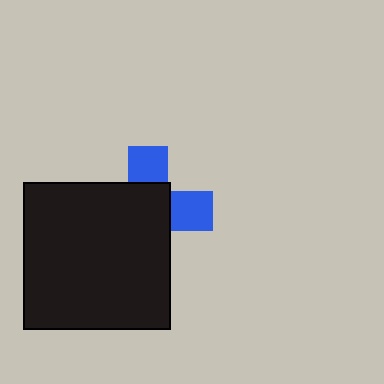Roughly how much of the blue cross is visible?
A small part of it is visible (roughly 35%).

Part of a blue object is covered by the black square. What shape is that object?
It is a cross.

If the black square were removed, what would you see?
You would see the complete blue cross.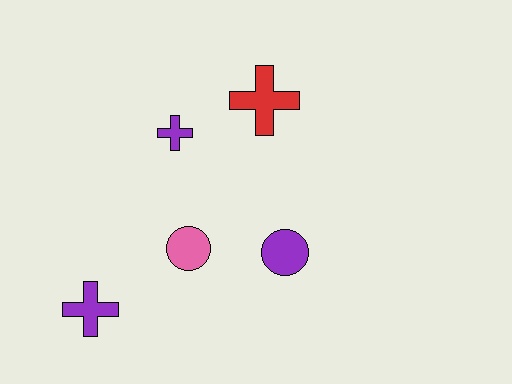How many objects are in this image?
There are 5 objects.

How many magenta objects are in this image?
There are no magenta objects.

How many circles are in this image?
There are 2 circles.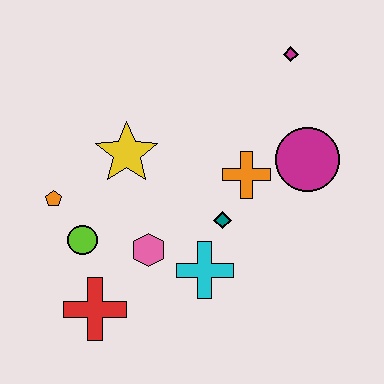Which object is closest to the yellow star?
The orange pentagon is closest to the yellow star.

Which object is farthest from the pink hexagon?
The magenta diamond is farthest from the pink hexagon.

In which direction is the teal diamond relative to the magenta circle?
The teal diamond is to the left of the magenta circle.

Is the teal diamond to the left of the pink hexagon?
No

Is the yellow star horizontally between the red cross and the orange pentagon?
No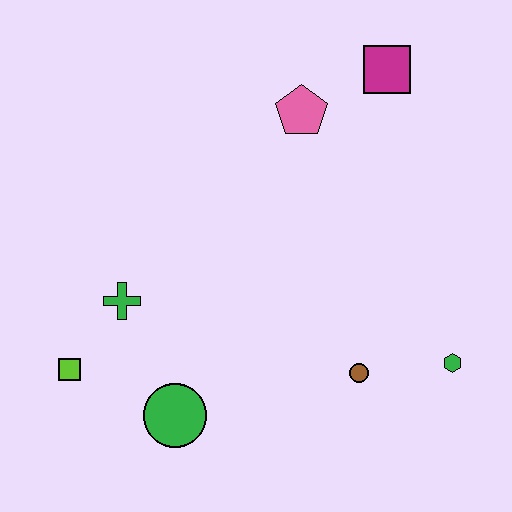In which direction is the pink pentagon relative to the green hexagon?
The pink pentagon is above the green hexagon.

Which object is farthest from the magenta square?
The lime square is farthest from the magenta square.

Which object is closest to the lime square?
The green cross is closest to the lime square.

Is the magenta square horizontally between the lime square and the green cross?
No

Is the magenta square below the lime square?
No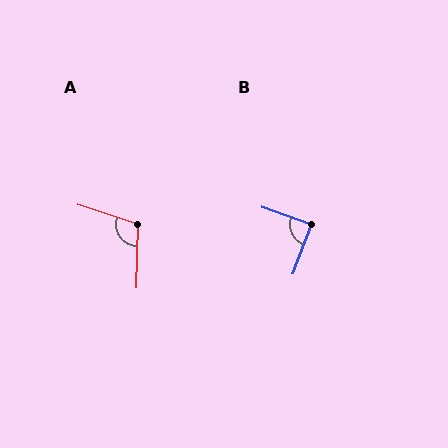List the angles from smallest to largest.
B (89°), A (107°).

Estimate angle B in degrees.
Approximately 89 degrees.